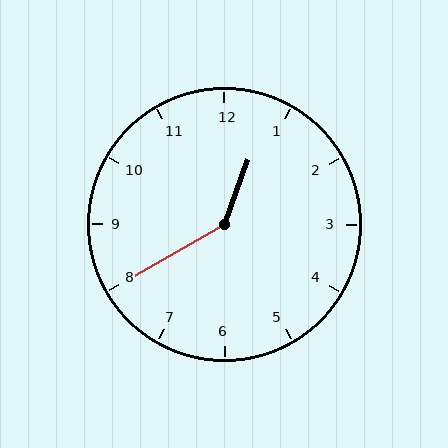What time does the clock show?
12:40.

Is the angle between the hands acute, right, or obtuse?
It is obtuse.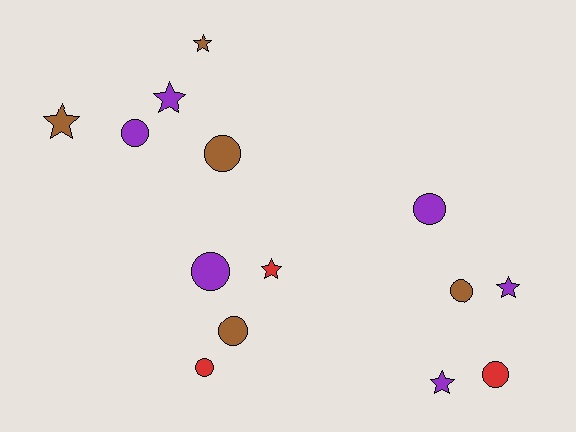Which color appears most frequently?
Purple, with 6 objects.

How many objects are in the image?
There are 14 objects.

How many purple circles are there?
There are 3 purple circles.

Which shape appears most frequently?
Circle, with 8 objects.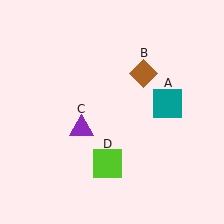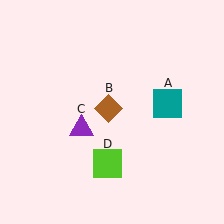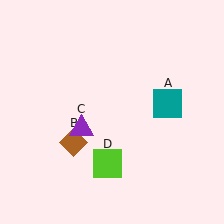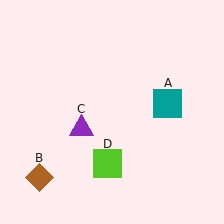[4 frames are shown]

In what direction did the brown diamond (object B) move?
The brown diamond (object B) moved down and to the left.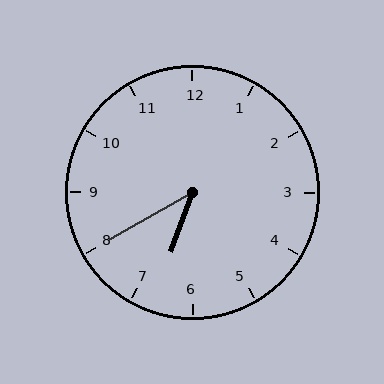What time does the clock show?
6:40.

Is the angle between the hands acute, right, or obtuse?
It is acute.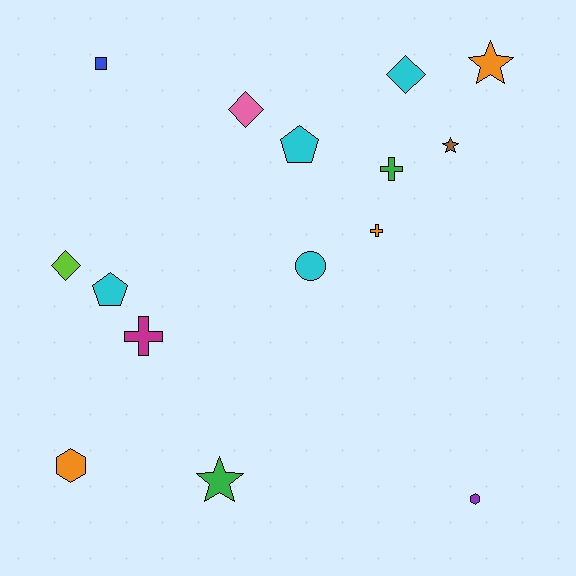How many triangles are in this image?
There are no triangles.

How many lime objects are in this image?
There is 1 lime object.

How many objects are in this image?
There are 15 objects.